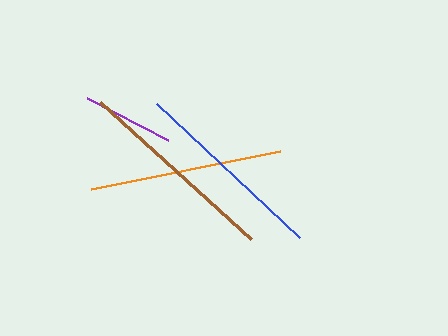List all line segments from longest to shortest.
From longest to shortest: brown, blue, orange, purple.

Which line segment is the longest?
The brown line is the longest at approximately 204 pixels.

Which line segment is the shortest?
The purple line is the shortest at approximately 91 pixels.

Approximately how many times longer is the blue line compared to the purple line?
The blue line is approximately 2.1 times the length of the purple line.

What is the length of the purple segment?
The purple segment is approximately 91 pixels long.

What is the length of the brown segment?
The brown segment is approximately 204 pixels long.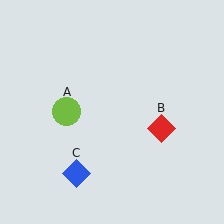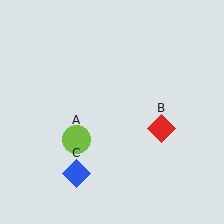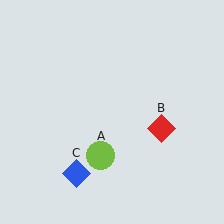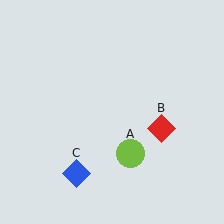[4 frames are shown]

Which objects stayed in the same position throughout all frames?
Red diamond (object B) and blue diamond (object C) remained stationary.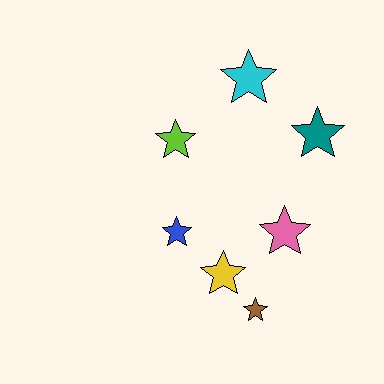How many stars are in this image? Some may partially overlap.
There are 7 stars.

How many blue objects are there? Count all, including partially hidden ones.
There is 1 blue object.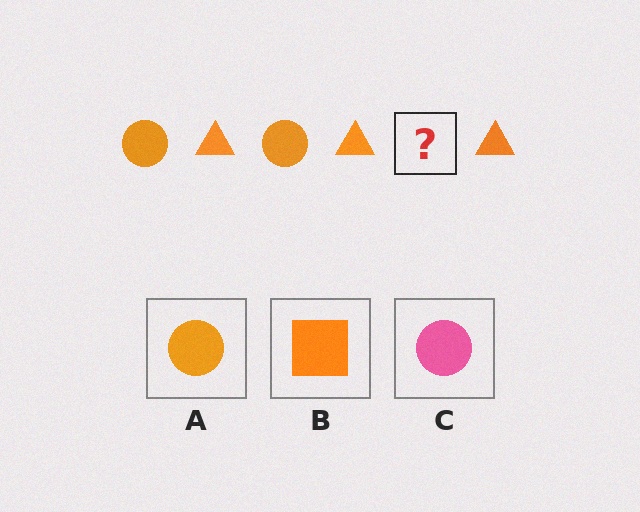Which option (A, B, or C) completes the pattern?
A.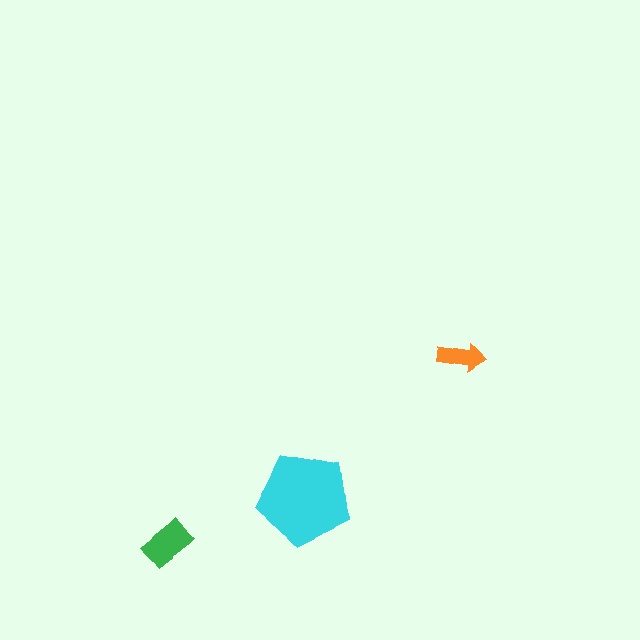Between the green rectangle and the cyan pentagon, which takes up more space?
The cyan pentagon.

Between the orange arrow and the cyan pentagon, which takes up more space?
The cyan pentagon.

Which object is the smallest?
The orange arrow.